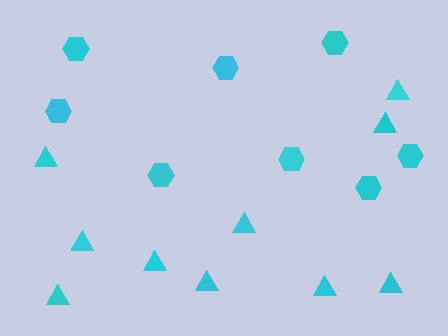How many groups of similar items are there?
There are 2 groups: one group of hexagons (8) and one group of triangles (10).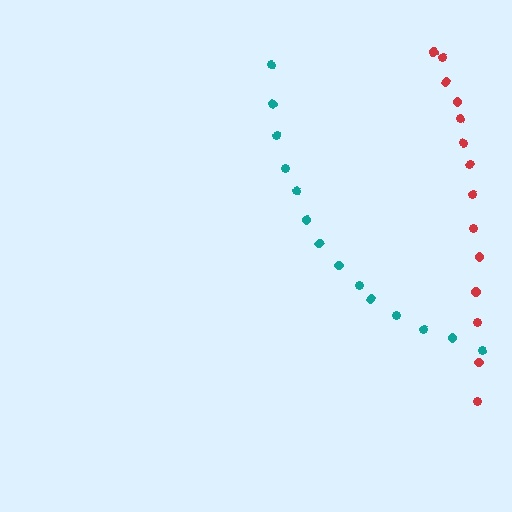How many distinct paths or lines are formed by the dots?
There are 2 distinct paths.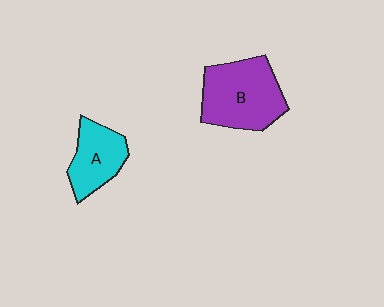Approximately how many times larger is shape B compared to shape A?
Approximately 1.6 times.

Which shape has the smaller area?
Shape A (cyan).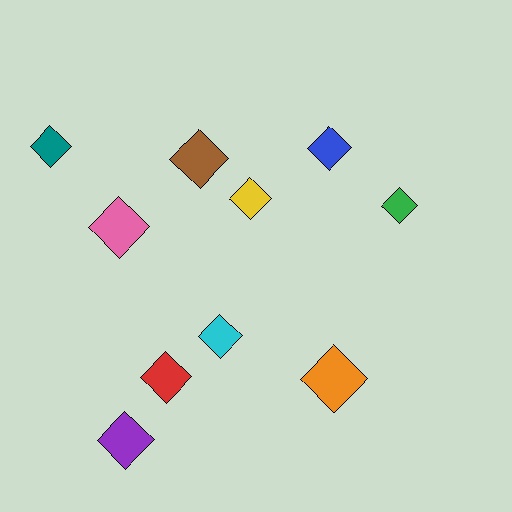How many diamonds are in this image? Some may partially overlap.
There are 10 diamonds.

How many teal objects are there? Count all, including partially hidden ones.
There is 1 teal object.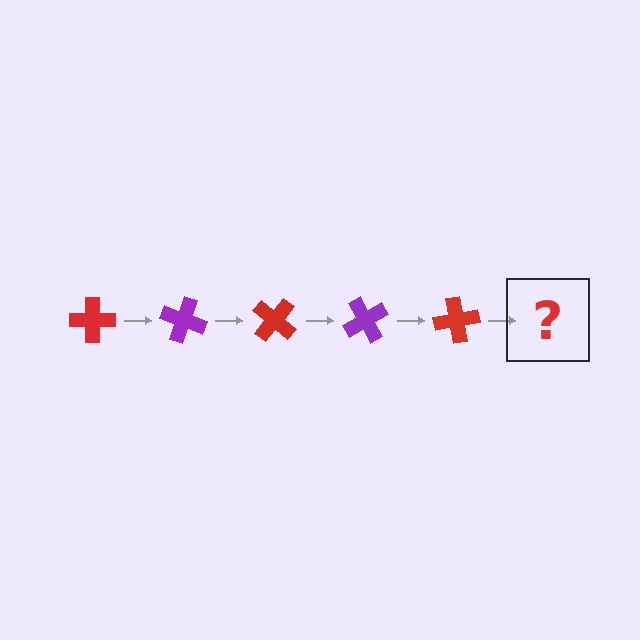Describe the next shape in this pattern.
It should be a purple cross, rotated 100 degrees from the start.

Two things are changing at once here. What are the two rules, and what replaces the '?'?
The two rules are that it rotates 20 degrees each step and the color cycles through red and purple. The '?' should be a purple cross, rotated 100 degrees from the start.